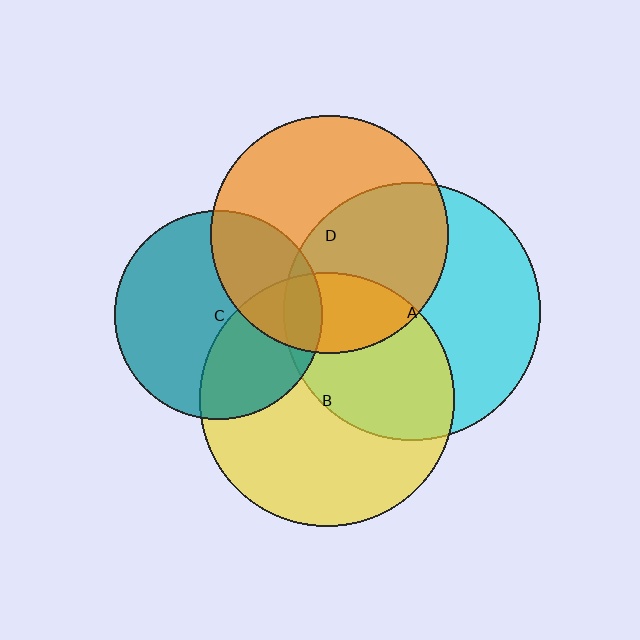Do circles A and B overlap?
Yes.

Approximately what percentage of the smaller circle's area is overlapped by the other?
Approximately 40%.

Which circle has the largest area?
Circle A (cyan).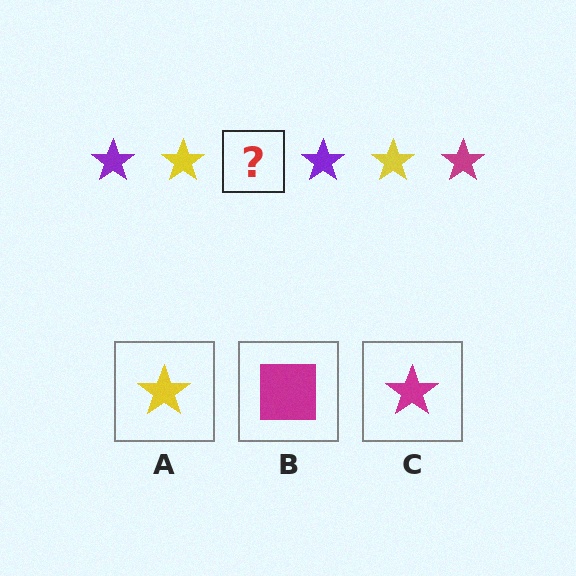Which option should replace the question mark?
Option C.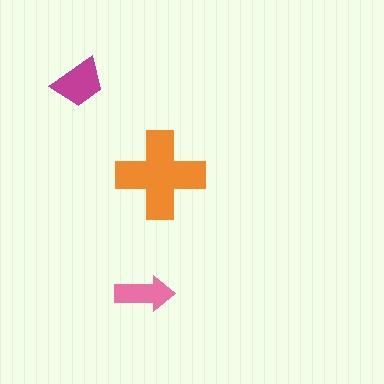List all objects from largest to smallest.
The orange cross, the magenta trapezoid, the pink arrow.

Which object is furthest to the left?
The magenta trapezoid is leftmost.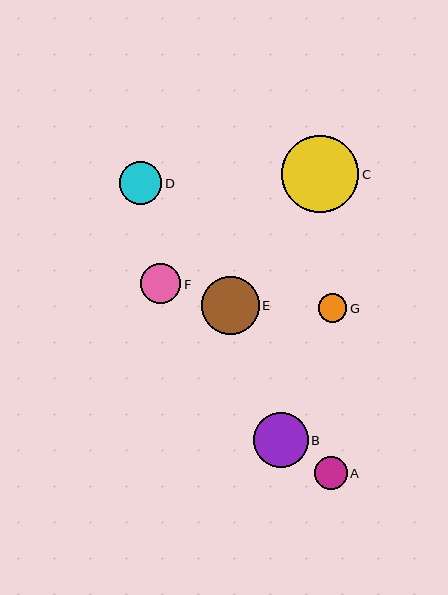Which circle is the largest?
Circle C is the largest with a size of approximately 77 pixels.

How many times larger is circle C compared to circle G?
Circle C is approximately 2.8 times the size of circle G.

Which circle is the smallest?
Circle G is the smallest with a size of approximately 28 pixels.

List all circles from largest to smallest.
From largest to smallest: C, E, B, D, F, A, G.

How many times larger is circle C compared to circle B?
Circle C is approximately 1.4 times the size of circle B.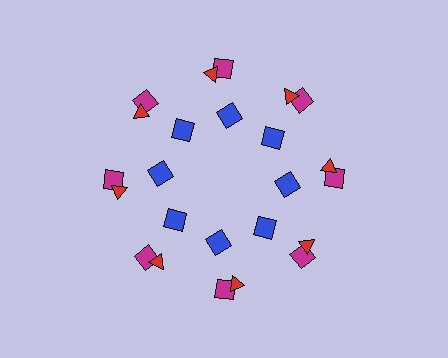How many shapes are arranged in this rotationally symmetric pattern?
There are 24 shapes, arranged in 8 groups of 3.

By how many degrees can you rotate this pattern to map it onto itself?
The pattern maps onto itself every 45 degrees of rotation.